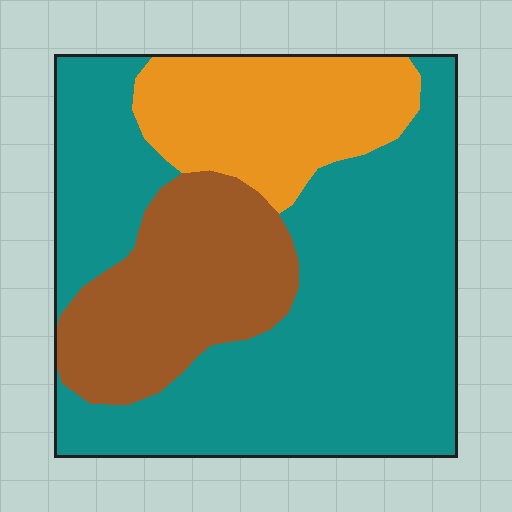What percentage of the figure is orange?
Orange covers 19% of the figure.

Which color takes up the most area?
Teal, at roughly 60%.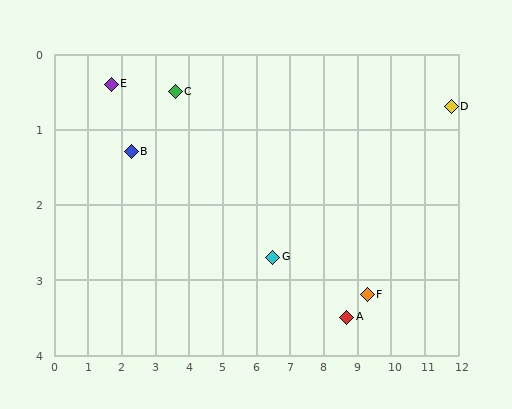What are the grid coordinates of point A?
Point A is at approximately (8.7, 3.5).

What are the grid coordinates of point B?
Point B is at approximately (2.3, 1.3).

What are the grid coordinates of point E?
Point E is at approximately (1.7, 0.4).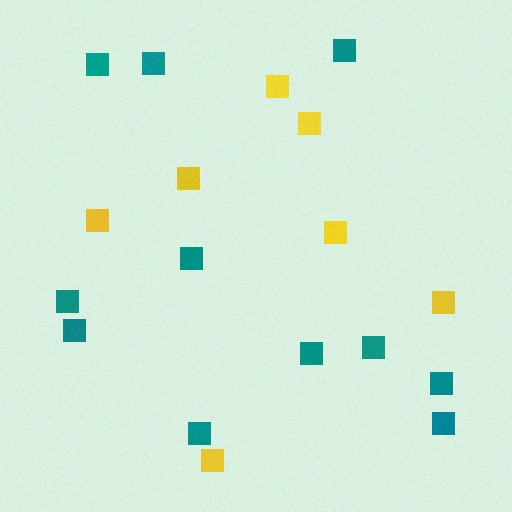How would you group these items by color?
There are 2 groups: one group of teal squares (11) and one group of yellow squares (7).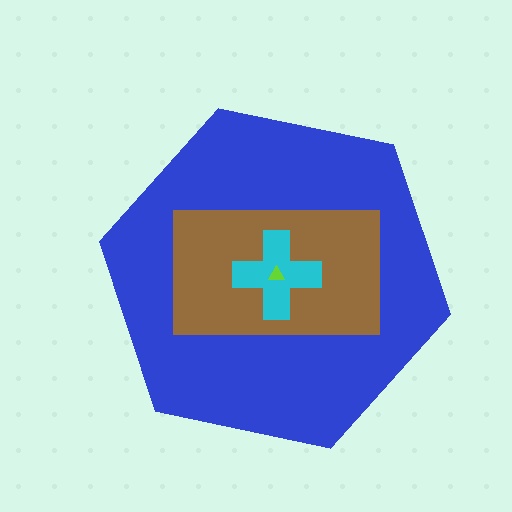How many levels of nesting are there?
4.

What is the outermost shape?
The blue hexagon.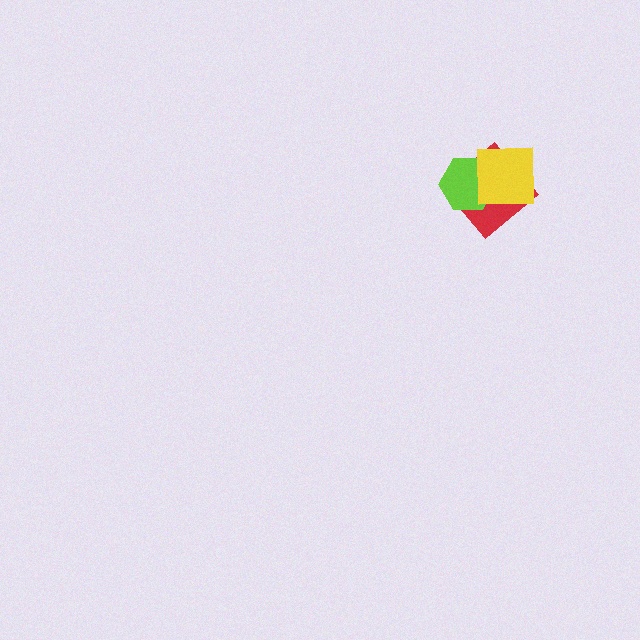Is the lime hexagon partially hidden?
Yes, it is partially covered by another shape.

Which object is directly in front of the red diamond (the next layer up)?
The lime hexagon is directly in front of the red diamond.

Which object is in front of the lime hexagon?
The yellow square is in front of the lime hexagon.